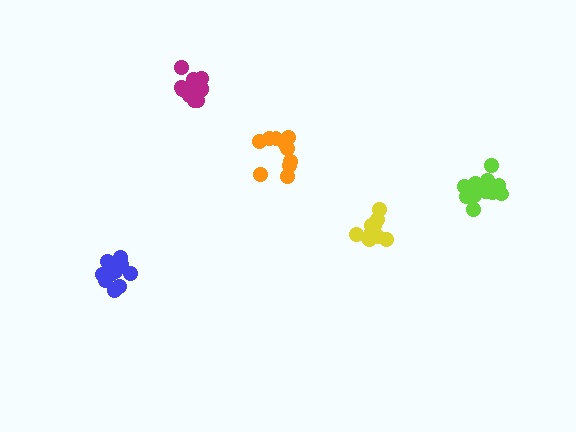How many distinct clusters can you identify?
There are 5 distinct clusters.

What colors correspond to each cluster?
The clusters are colored: blue, magenta, orange, lime, yellow.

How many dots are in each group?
Group 1: 11 dots, Group 2: 12 dots, Group 3: 10 dots, Group 4: 13 dots, Group 5: 11 dots (57 total).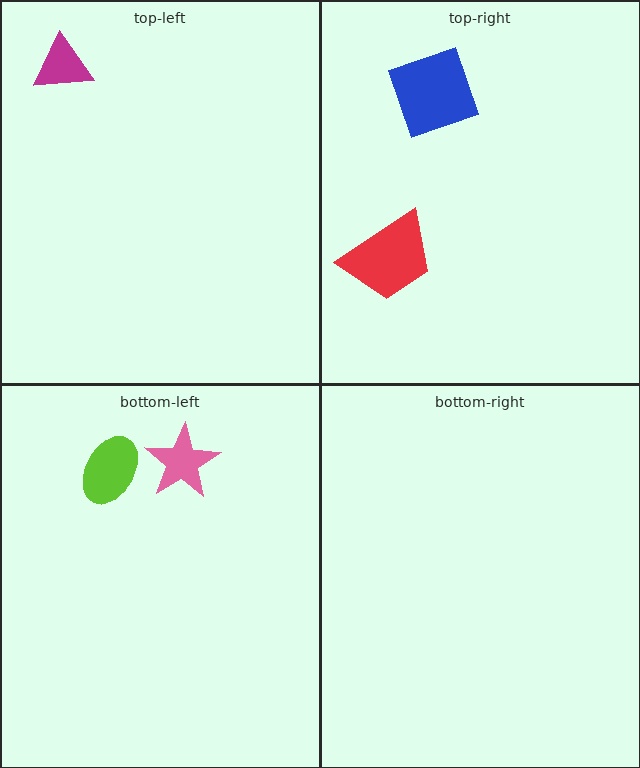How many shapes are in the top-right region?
2.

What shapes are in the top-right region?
The red trapezoid, the blue diamond.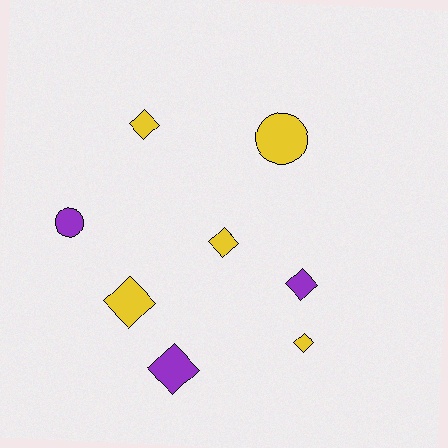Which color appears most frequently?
Yellow, with 5 objects.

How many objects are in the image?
There are 8 objects.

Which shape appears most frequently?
Diamond, with 6 objects.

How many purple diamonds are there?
There are 2 purple diamonds.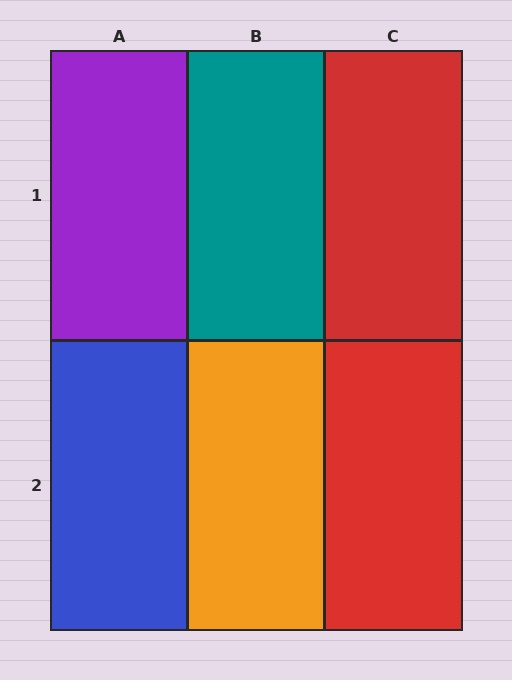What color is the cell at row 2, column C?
Red.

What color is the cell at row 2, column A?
Blue.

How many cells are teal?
1 cell is teal.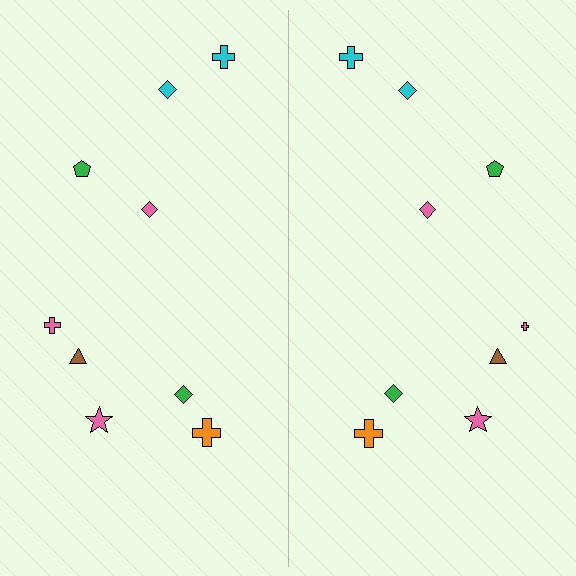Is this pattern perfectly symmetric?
No, the pattern is not perfectly symmetric. The pink cross on the right side has a different size than its mirror counterpart.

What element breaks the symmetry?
The pink cross on the right side has a different size than its mirror counterpart.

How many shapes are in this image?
There are 18 shapes in this image.